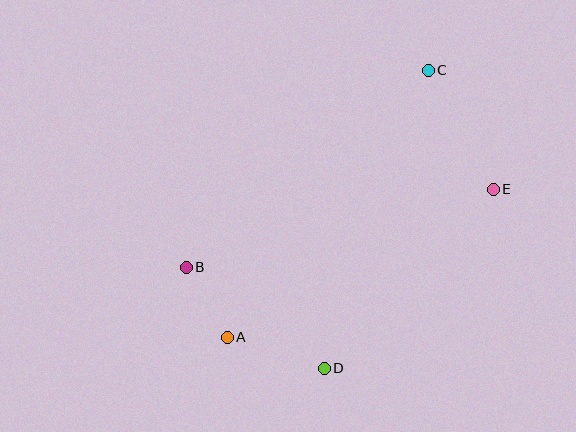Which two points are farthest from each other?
Points A and C are farthest from each other.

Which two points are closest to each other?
Points A and B are closest to each other.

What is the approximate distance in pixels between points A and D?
The distance between A and D is approximately 102 pixels.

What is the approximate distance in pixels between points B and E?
The distance between B and E is approximately 317 pixels.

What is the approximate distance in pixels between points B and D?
The distance between B and D is approximately 171 pixels.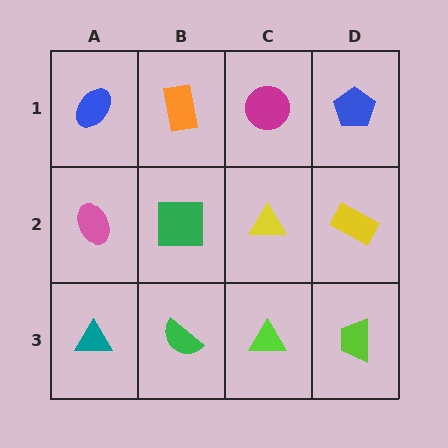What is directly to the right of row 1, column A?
An orange rectangle.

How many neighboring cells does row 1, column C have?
3.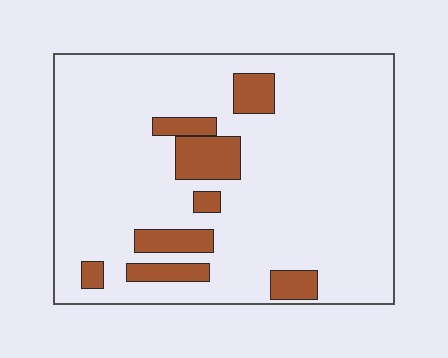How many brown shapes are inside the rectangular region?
8.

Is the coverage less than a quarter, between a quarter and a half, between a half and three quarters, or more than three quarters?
Less than a quarter.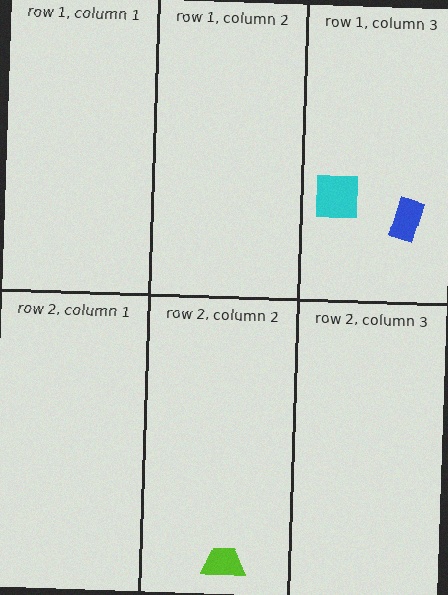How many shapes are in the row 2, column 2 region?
1.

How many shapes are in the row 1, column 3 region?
2.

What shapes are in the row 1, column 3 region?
The blue rectangle, the cyan square.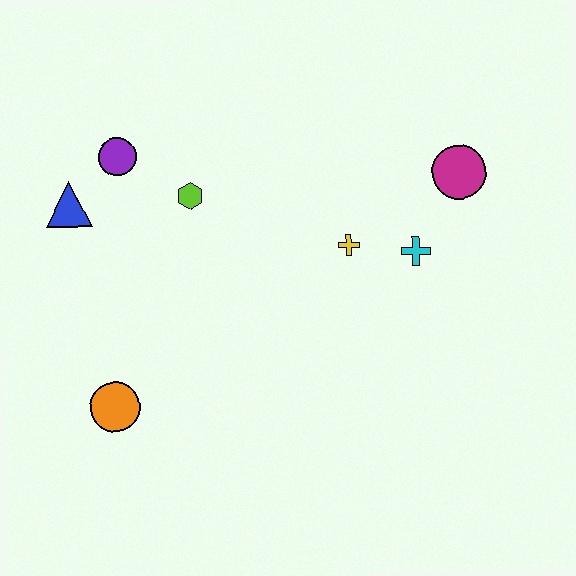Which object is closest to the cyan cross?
The yellow cross is closest to the cyan cross.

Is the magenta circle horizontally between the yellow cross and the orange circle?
No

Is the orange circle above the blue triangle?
No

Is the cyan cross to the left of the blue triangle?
No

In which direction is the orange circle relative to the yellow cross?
The orange circle is to the left of the yellow cross.